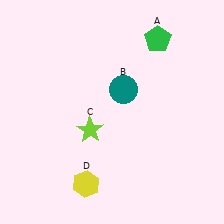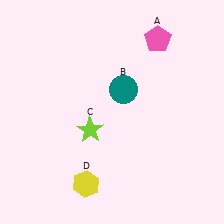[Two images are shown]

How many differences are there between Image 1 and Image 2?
There is 1 difference between the two images.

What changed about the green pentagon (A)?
In Image 1, A is green. In Image 2, it changed to pink.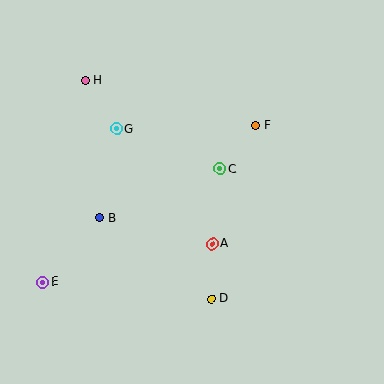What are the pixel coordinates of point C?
Point C is at (220, 169).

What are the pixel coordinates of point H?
Point H is at (85, 80).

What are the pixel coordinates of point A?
Point A is at (212, 244).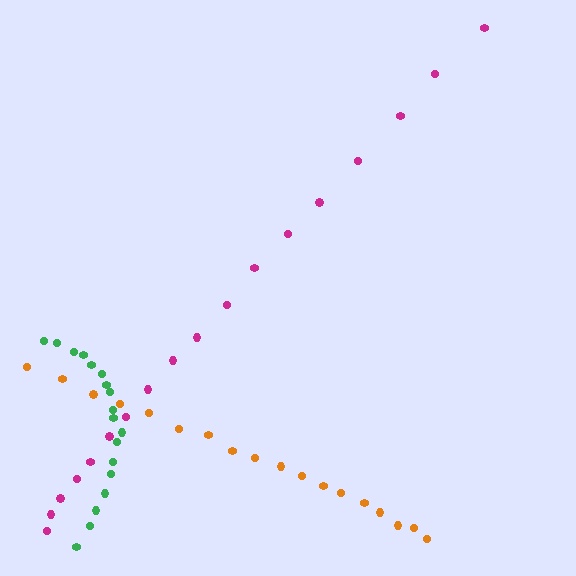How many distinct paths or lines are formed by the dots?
There are 3 distinct paths.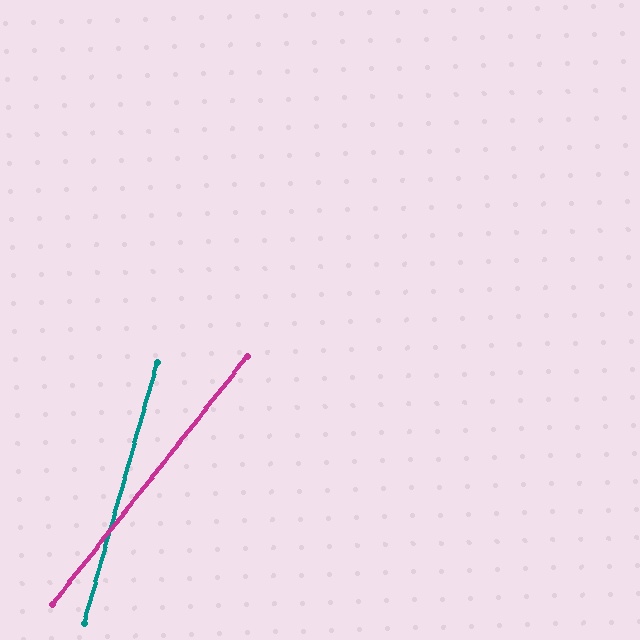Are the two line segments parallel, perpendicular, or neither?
Neither parallel nor perpendicular — they differ by about 23°.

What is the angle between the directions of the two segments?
Approximately 23 degrees.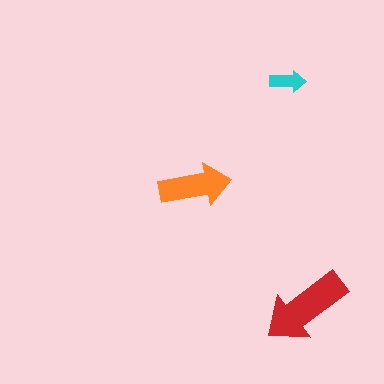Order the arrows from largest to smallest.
the red one, the orange one, the cyan one.